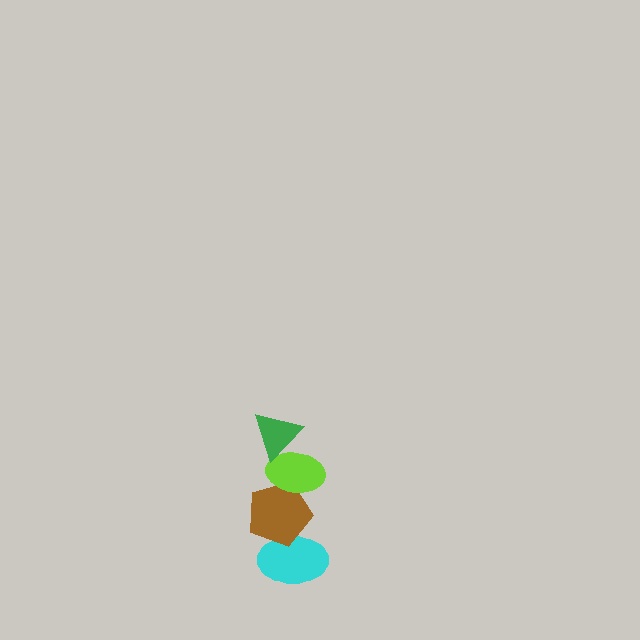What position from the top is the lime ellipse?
The lime ellipse is 2nd from the top.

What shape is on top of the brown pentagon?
The lime ellipse is on top of the brown pentagon.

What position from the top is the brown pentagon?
The brown pentagon is 3rd from the top.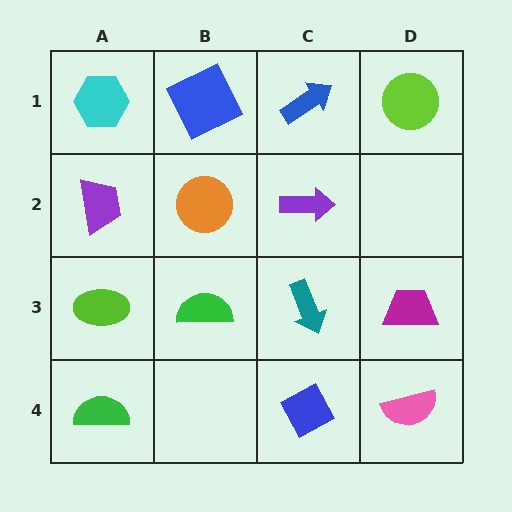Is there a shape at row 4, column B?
No, that cell is empty.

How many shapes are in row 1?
4 shapes.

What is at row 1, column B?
A blue square.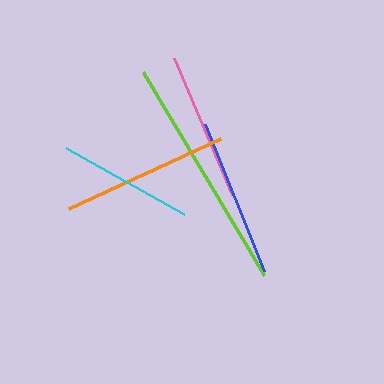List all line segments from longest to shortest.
From longest to shortest: lime, orange, blue, pink, cyan.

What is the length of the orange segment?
The orange segment is approximately 167 pixels long.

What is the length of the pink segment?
The pink segment is approximately 149 pixels long.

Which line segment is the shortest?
The cyan line is the shortest at approximately 136 pixels.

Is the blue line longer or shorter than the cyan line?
The blue line is longer than the cyan line.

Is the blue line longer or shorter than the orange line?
The orange line is longer than the blue line.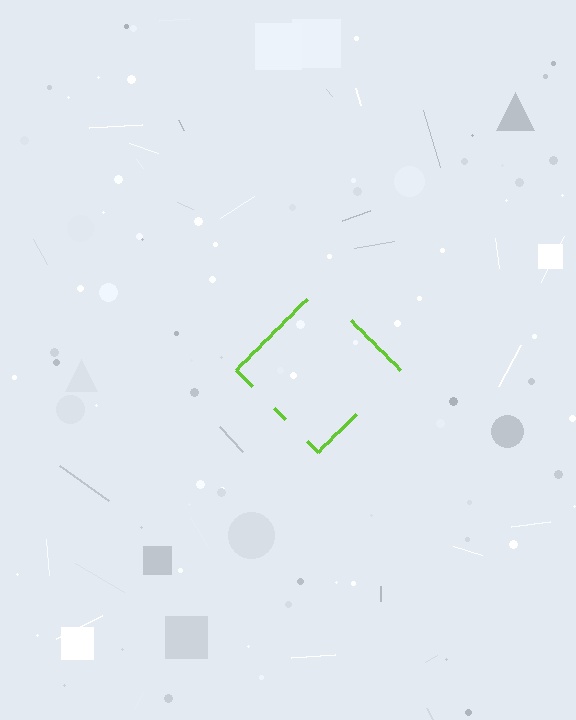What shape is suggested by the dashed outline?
The dashed outline suggests a diamond.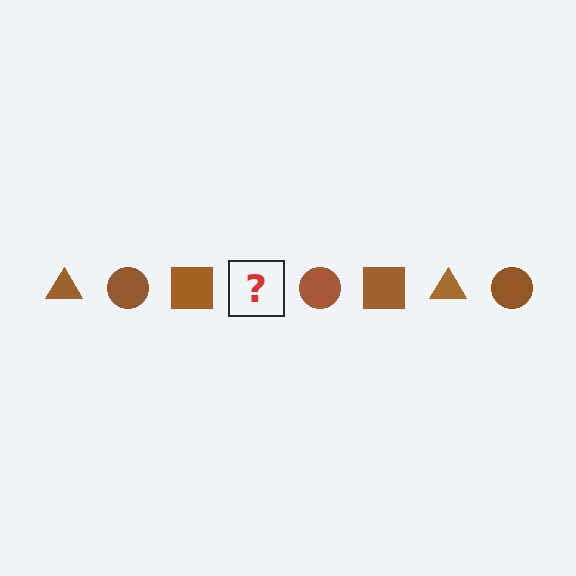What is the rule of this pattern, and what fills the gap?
The rule is that the pattern cycles through triangle, circle, square shapes in brown. The gap should be filled with a brown triangle.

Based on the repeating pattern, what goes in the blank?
The blank should be a brown triangle.